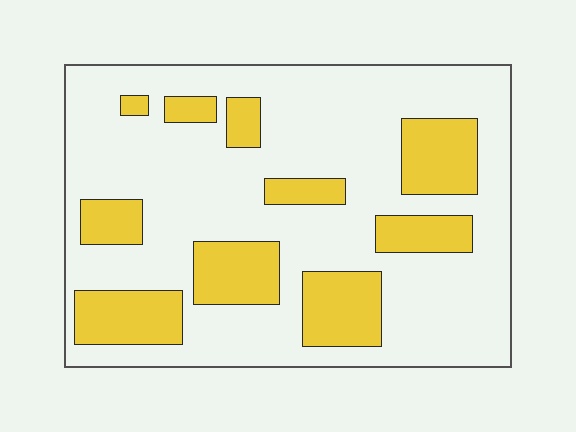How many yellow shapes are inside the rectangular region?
10.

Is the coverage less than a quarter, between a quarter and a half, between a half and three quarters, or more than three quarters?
Between a quarter and a half.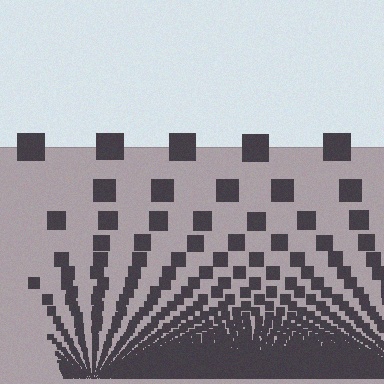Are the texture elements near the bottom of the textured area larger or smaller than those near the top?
Smaller. The gradient is inverted — elements near the bottom are smaller and denser.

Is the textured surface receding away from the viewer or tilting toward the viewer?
The surface appears to tilt toward the viewer. Texture elements get larger and sparser toward the top.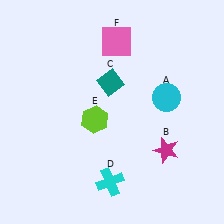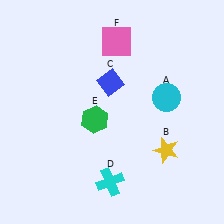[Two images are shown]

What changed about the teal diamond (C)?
In Image 1, C is teal. In Image 2, it changed to blue.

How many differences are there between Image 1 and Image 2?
There are 3 differences between the two images.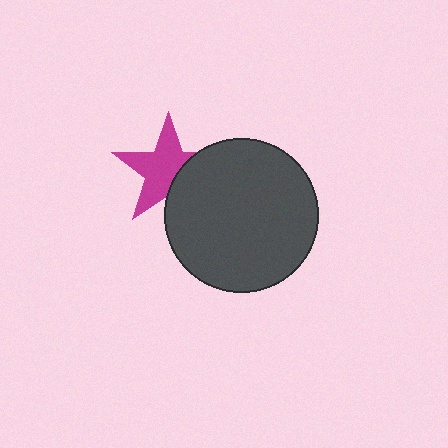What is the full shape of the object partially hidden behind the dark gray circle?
The partially hidden object is a magenta star.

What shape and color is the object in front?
The object in front is a dark gray circle.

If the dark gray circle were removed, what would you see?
You would see the complete magenta star.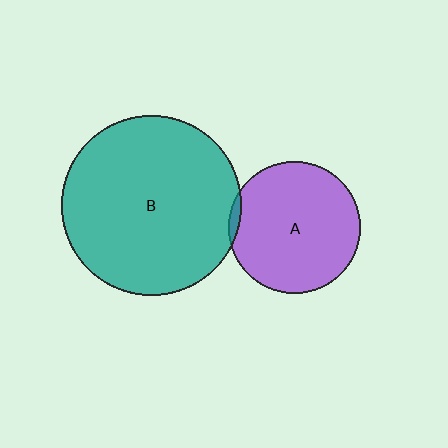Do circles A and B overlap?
Yes.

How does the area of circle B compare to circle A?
Approximately 1.9 times.